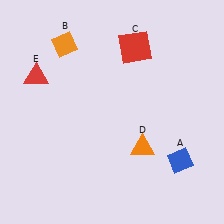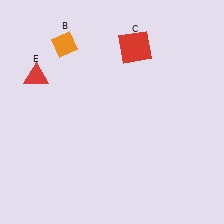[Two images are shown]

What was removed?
The blue diamond (A), the orange triangle (D) were removed in Image 2.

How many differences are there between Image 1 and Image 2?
There are 2 differences between the two images.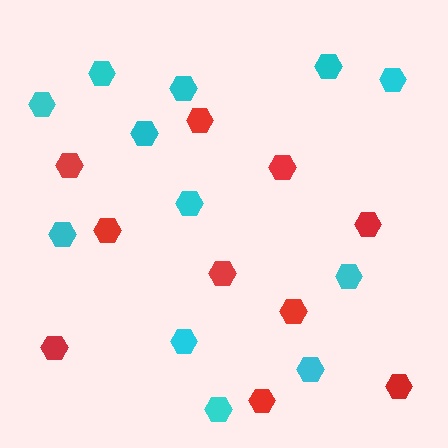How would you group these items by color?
There are 2 groups: one group of cyan hexagons (12) and one group of red hexagons (10).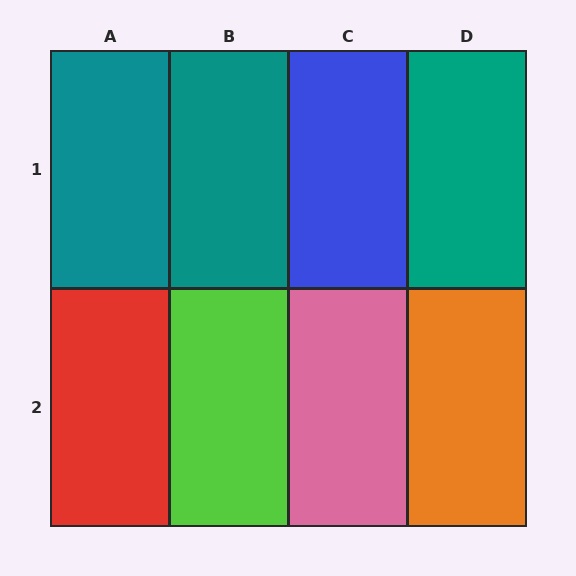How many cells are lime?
1 cell is lime.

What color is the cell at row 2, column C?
Pink.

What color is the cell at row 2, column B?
Lime.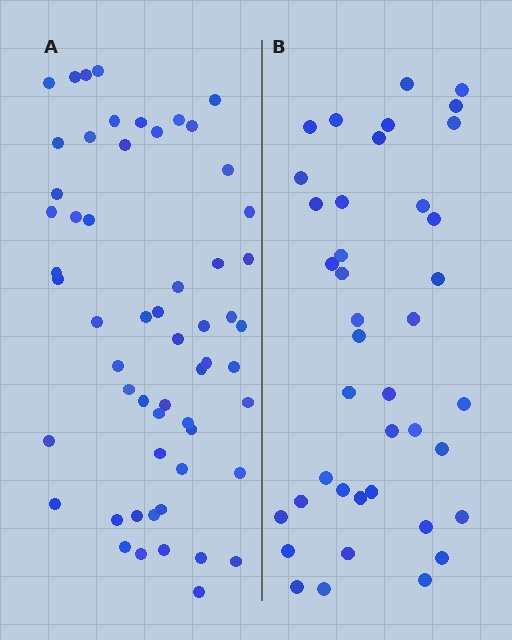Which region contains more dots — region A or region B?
Region A (the left region) has more dots.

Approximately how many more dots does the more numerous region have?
Region A has approximately 15 more dots than region B.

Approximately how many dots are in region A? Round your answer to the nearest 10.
About 60 dots. (The exact count is 57, which rounds to 60.)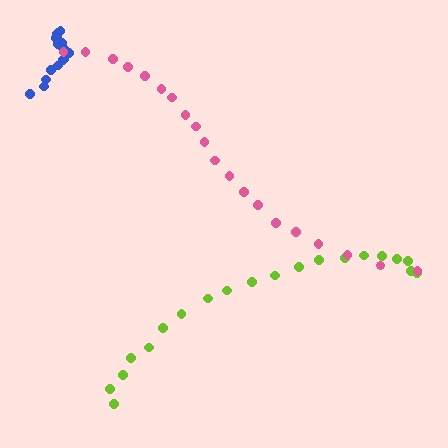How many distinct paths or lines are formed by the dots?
There are 3 distinct paths.